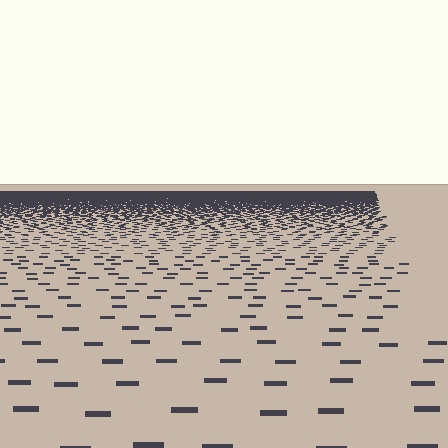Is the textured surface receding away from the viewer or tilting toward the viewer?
The surface is receding away from the viewer. Texture elements get smaller and denser toward the top.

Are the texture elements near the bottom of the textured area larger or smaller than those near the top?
Larger. Near the bottom, elements are closer to the viewer and appear at a bigger on-screen size.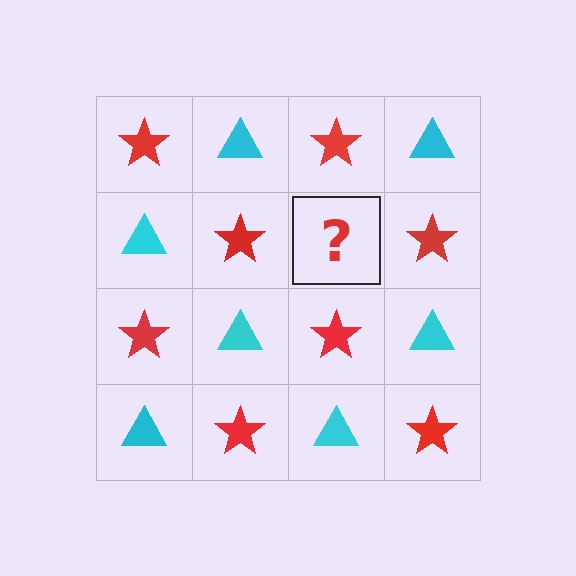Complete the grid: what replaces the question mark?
The question mark should be replaced with a cyan triangle.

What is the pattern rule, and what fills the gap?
The rule is that it alternates red star and cyan triangle in a checkerboard pattern. The gap should be filled with a cyan triangle.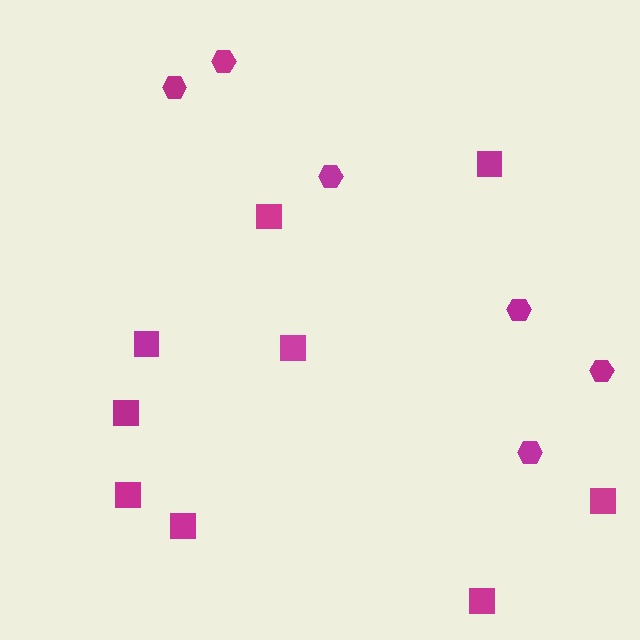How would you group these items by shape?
There are 2 groups: one group of squares (9) and one group of hexagons (6).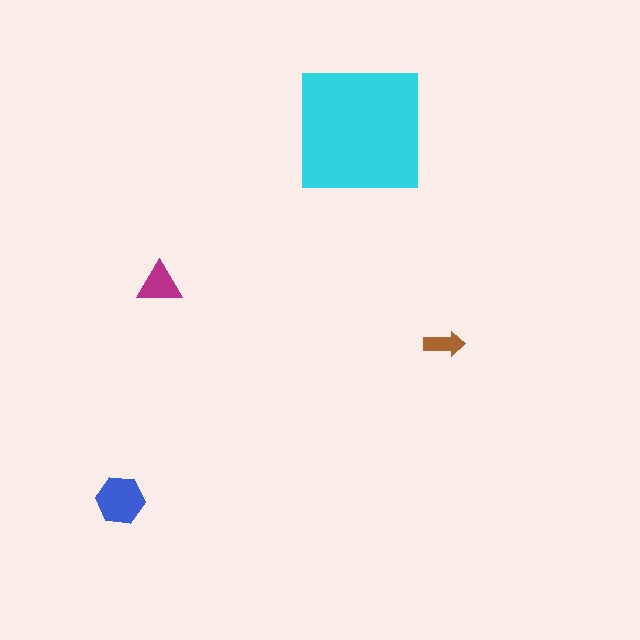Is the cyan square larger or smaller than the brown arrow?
Larger.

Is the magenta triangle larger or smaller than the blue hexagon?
Smaller.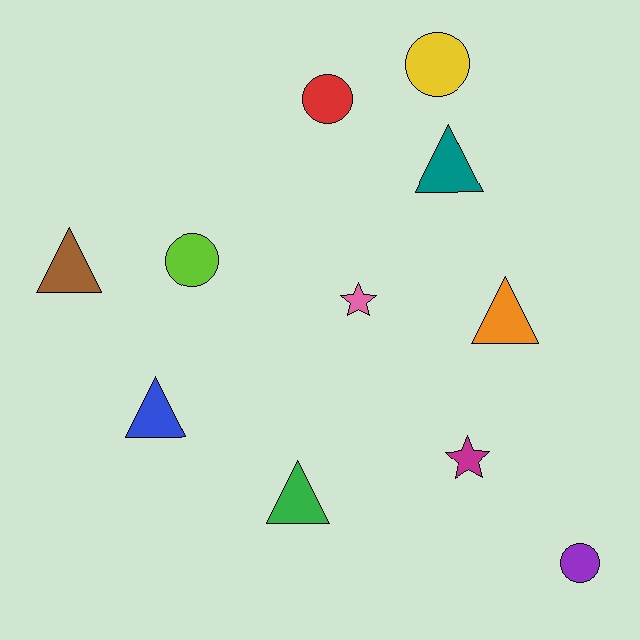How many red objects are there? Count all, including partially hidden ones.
There is 1 red object.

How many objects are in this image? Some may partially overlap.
There are 11 objects.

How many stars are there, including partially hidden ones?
There are 2 stars.